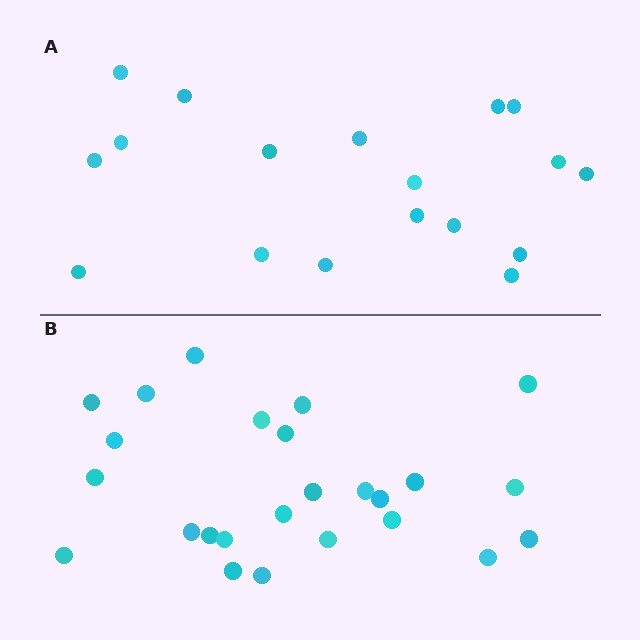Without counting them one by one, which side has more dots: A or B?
Region B (the bottom region) has more dots.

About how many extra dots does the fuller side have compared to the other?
Region B has roughly 8 or so more dots than region A.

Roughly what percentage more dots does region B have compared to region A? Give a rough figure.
About 40% more.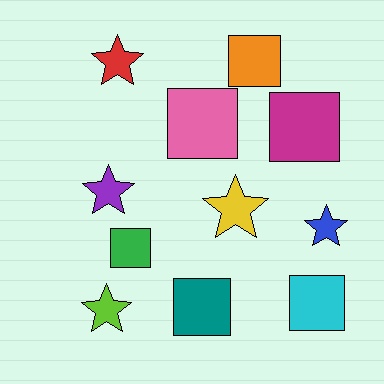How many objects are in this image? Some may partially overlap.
There are 11 objects.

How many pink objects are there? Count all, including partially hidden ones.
There is 1 pink object.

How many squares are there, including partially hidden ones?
There are 6 squares.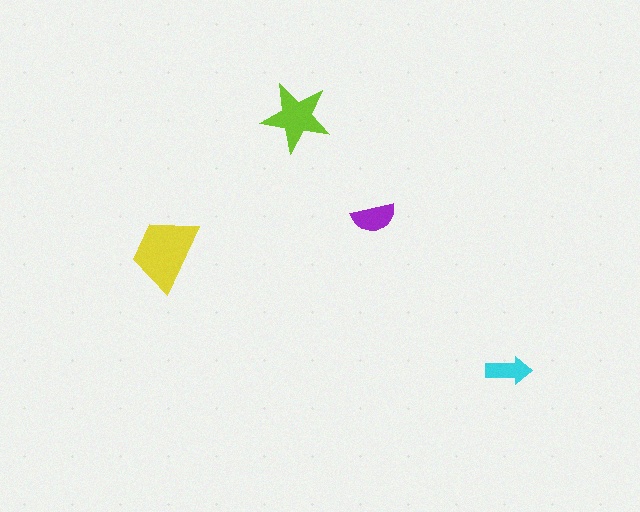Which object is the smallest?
The cyan arrow.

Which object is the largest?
The yellow trapezoid.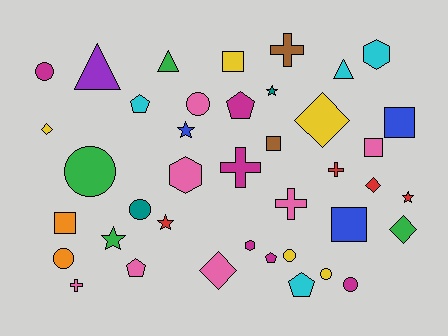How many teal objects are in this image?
There are 2 teal objects.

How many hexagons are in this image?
There are 3 hexagons.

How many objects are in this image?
There are 40 objects.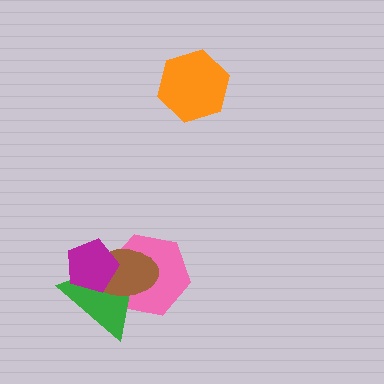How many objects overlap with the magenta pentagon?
3 objects overlap with the magenta pentagon.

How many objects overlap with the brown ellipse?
3 objects overlap with the brown ellipse.